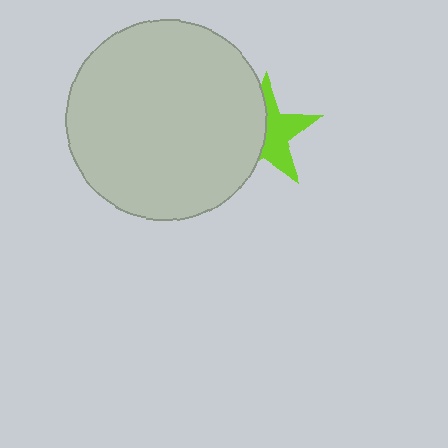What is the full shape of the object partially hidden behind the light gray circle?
The partially hidden object is a lime star.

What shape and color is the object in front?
The object in front is a light gray circle.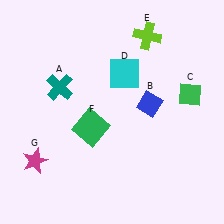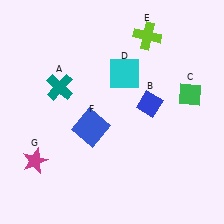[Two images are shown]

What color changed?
The square (F) changed from green in Image 1 to blue in Image 2.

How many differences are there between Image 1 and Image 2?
There is 1 difference between the two images.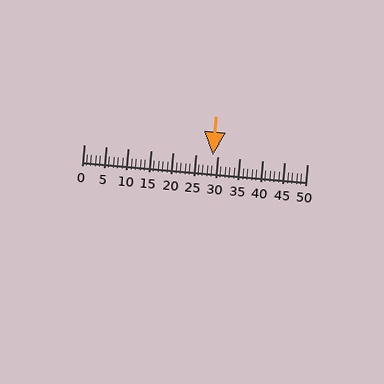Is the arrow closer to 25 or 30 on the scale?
The arrow is closer to 30.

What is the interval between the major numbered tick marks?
The major tick marks are spaced 5 units apart.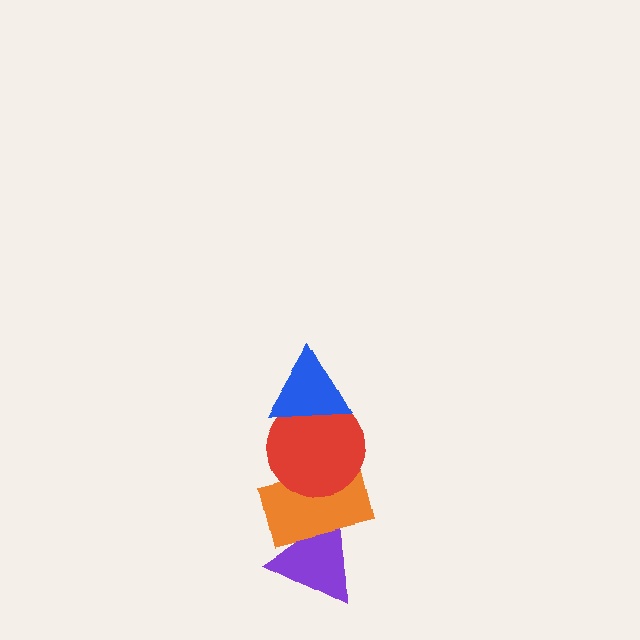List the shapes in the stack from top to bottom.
From top to bottom: the blue triangle, the red circle, the orange rectangle, the purple triangle.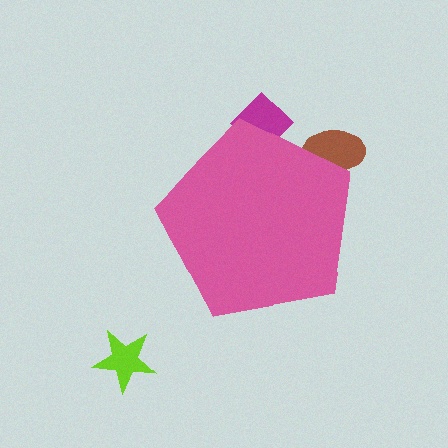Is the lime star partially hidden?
No, the lime star is fully visible.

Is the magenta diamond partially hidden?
Yes, the magenta diamond is partially hidden behind the pink pentagon.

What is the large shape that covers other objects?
A pink pentagon.